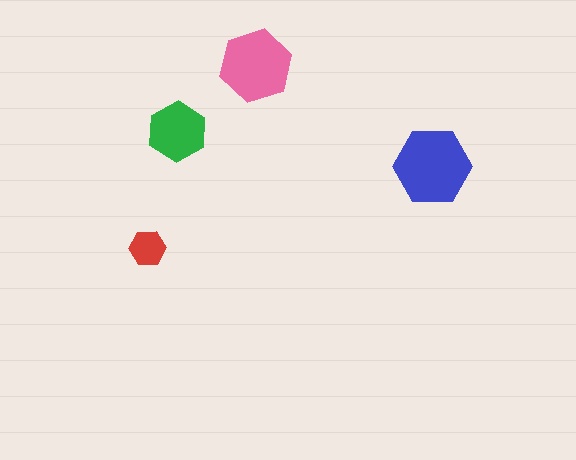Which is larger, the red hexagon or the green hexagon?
The green one.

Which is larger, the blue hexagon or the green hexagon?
The blue one.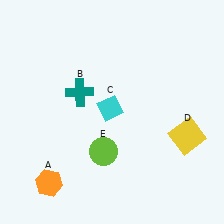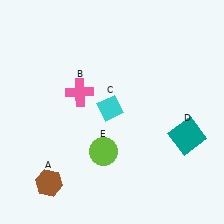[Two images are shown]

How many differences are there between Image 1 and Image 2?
There are 3 differences between the two images.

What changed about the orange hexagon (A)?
In Image 1, A is orange. In Image 2, it changed to brown.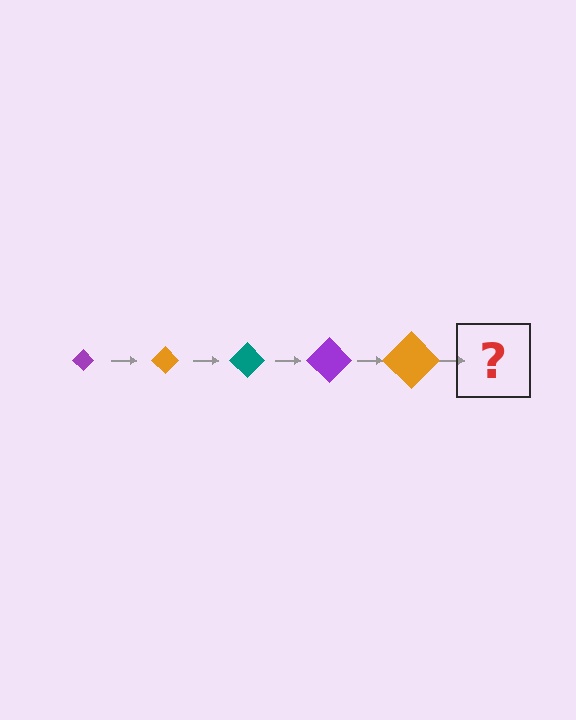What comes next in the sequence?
The next element should be a teal diamond, larger than the previous one.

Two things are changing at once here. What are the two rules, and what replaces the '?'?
The two rules are that the diamond grows larger each step and the color cycles through purple, orange, and teal. The '?' should be a teal diamond, larger than the previous one.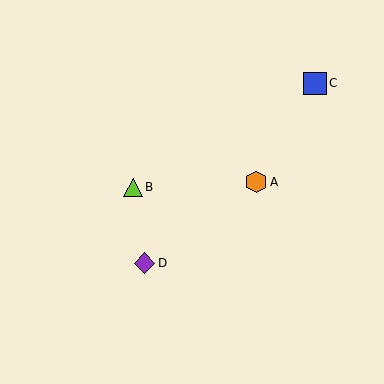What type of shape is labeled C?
Shape C is a blue square.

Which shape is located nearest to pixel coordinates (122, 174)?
The lime triangle (labeled B) at (133, 187) is nearest to that location.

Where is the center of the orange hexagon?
The center of the orange hexagon is at (256, 182).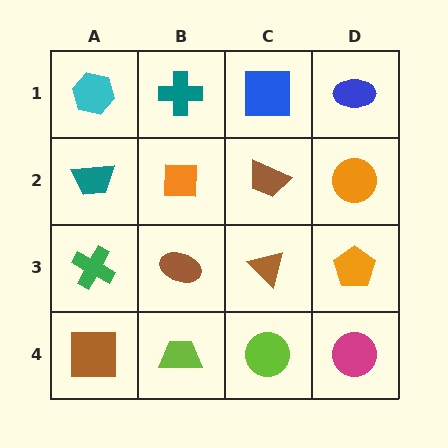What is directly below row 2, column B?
A brown ellipse.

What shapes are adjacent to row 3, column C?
A brown trapezoid (row 2, column C), a lime circle (row 4, column C), a brown ellipse (row 3, column B), an orange pentagon (row 3, column D).